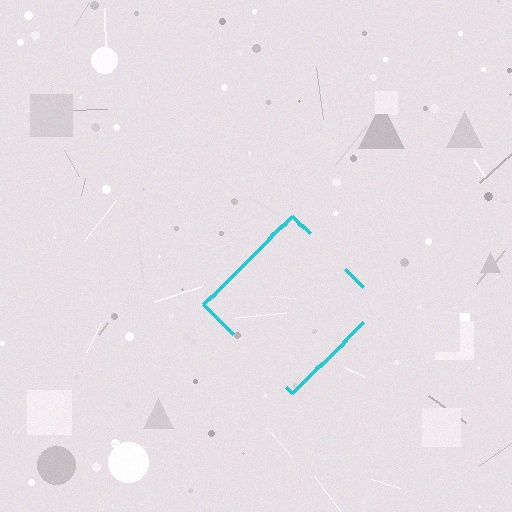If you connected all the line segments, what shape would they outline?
They would outline a diamond.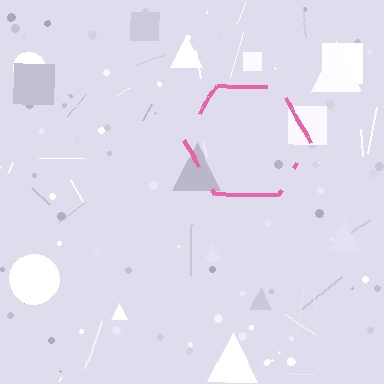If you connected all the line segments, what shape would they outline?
They would outline a hexagon.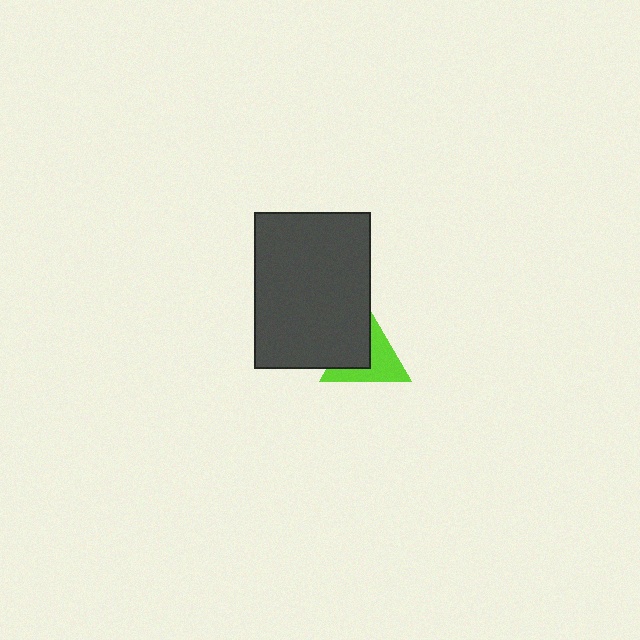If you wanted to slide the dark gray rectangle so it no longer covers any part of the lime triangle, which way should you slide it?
Slide it toward the upper-left — that is the most direct way to separate the two shapes.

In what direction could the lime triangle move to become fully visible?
The lime triangle could move toward the lower-right. That would shift it out from behind the dark gray rectangle entirely.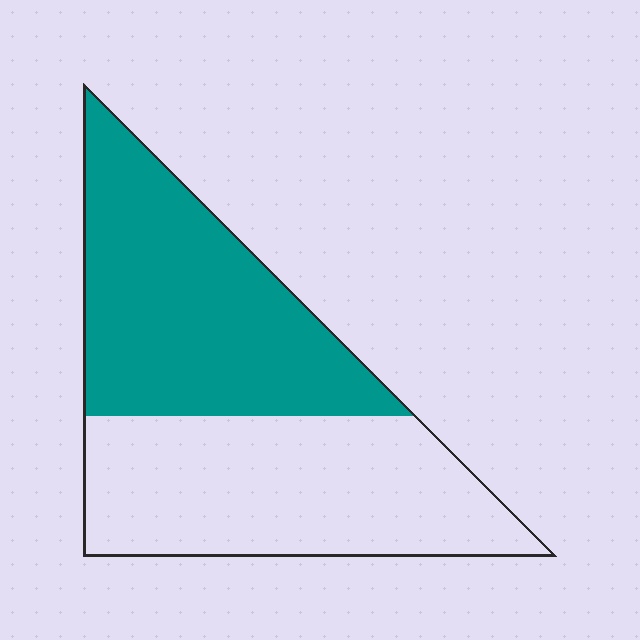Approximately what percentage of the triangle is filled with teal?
Approximately 50%.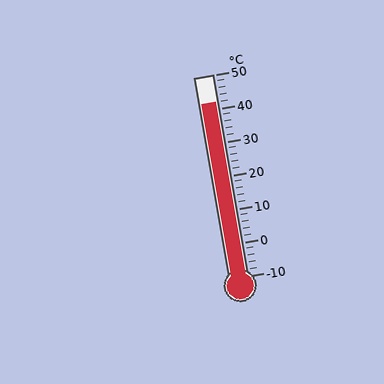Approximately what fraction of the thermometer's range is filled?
The thermometer is filled to approximately 85% of its range.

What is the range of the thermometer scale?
The thermometer scale ranges from -10°C to 50°C.